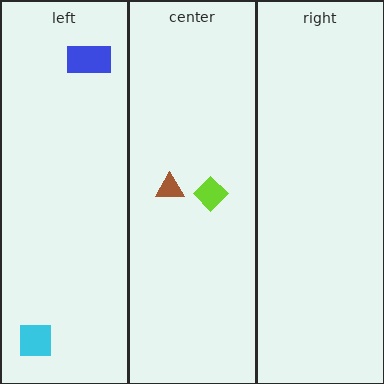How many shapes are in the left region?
2.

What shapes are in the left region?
The cyan square, the blue rectangle.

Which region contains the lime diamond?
The center region.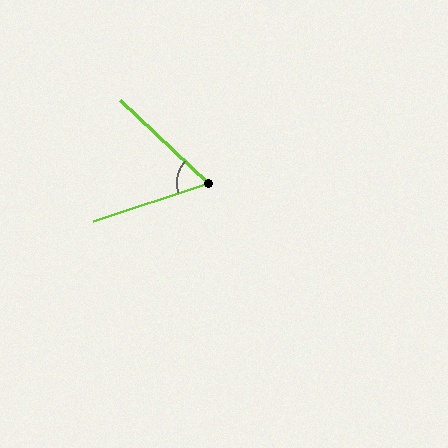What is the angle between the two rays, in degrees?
Approximately 62 degrees.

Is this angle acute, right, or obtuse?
It is acute.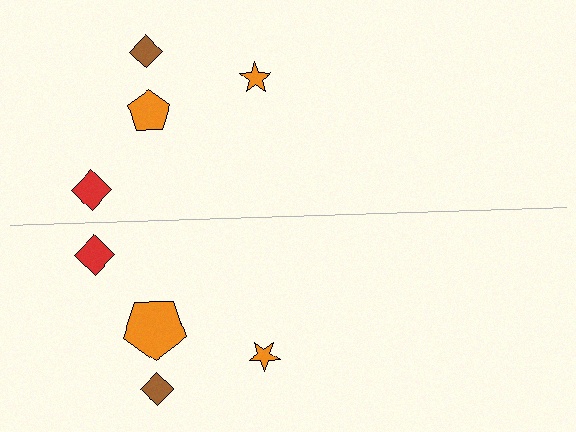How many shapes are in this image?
There are 8 shapes in this image.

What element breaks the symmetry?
The orange pentagon on the bottom side has a different size than its mirror counterpart.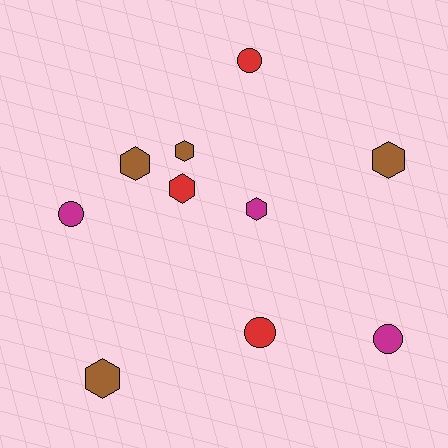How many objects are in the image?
There are 10 objects.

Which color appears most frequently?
Brown, with 4 objects.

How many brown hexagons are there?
There are 4 brown hexagons.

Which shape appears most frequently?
Hexagon, with 6 objects.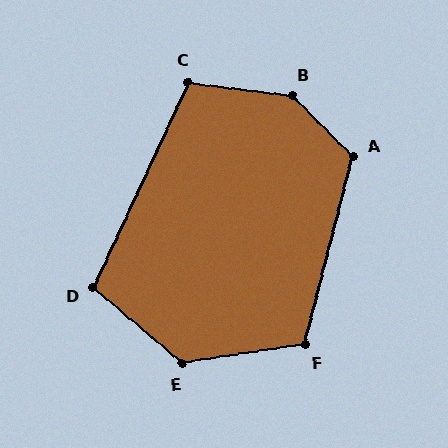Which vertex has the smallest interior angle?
D, at approximately 105 degrees.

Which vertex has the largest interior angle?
B, at approximately 142 degrees.